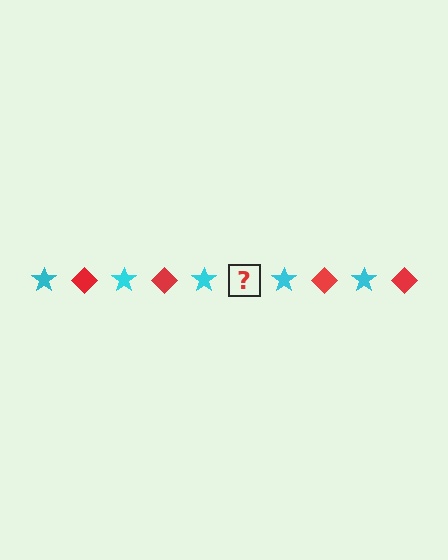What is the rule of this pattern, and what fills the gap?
The rule is that the pattern alternates between cyan star and red diamond. The gap should be filled with a red diamond.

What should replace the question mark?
The question mark should be replaced with a red diamond.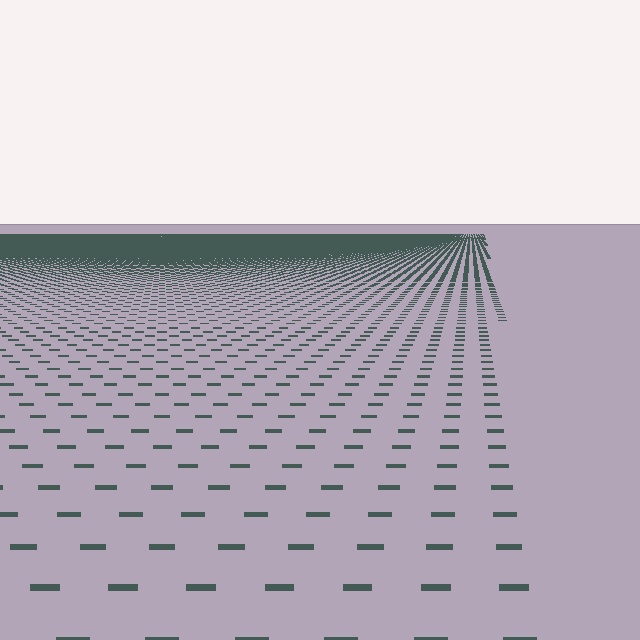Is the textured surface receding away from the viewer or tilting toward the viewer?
The surface is receding away from the viewer. Texture elements get smaller and denser toward the top.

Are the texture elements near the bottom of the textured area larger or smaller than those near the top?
Larger. Near the bottom, elements are closer to the viewer and appear at a bigger on-screen size.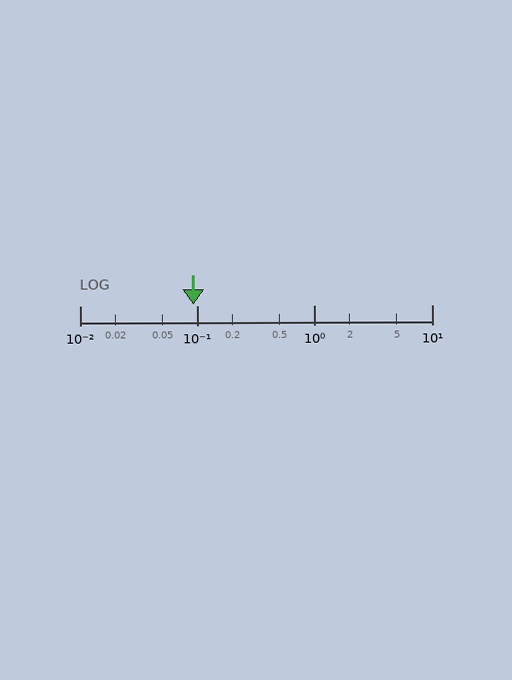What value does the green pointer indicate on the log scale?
The pointer indicates approximately 0.092.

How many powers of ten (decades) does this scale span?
The scale spans 3 decades, from 0.01 to 10.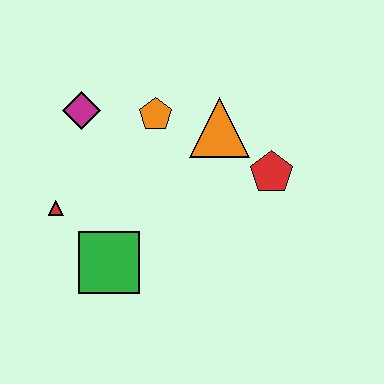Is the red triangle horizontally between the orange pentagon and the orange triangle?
No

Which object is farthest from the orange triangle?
The red triangle is farthest from the orange triangle.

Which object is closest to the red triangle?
The green square is closest to the red triangle.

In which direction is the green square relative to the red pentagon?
The green square is to the left of the red pentagon.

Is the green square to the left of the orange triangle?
Yes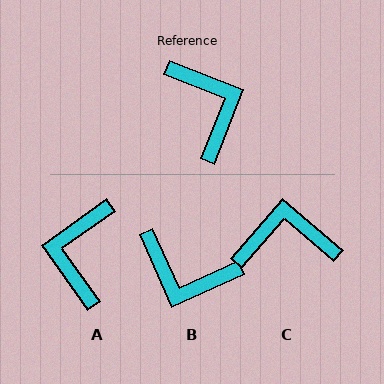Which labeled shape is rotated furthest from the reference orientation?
A, about 147 degrees away.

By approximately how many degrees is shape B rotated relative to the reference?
Approximately 134 degrees clockwise.